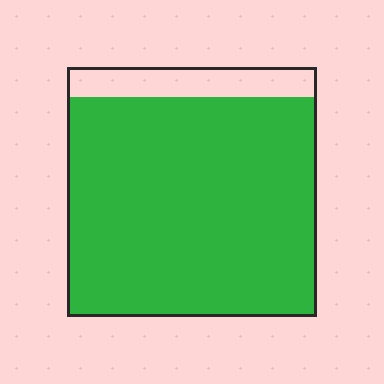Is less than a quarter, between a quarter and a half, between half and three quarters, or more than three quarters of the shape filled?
More than three quarters.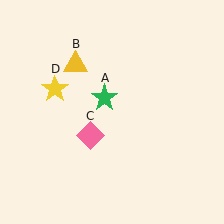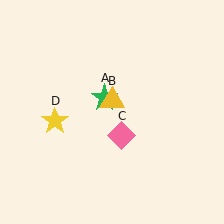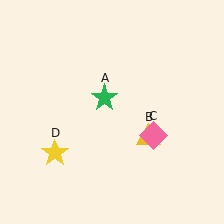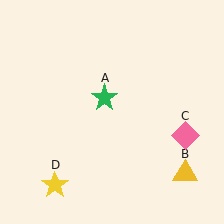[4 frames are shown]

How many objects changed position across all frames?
3 objects changed position: yellow triangle (object B), pink diamond (object C), yellow star (object D).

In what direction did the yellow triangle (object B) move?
The yellow triangle (object B) moved down and to the right.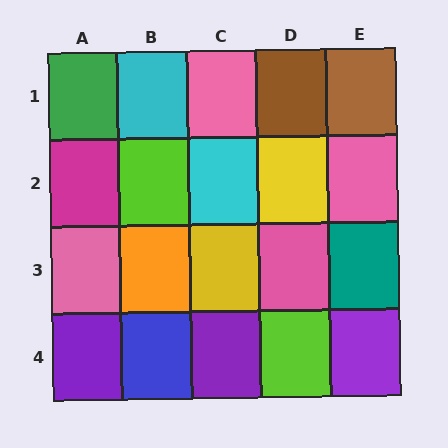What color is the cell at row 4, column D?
Lime.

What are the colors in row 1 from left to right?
Green, cyan, pink, brown, brown.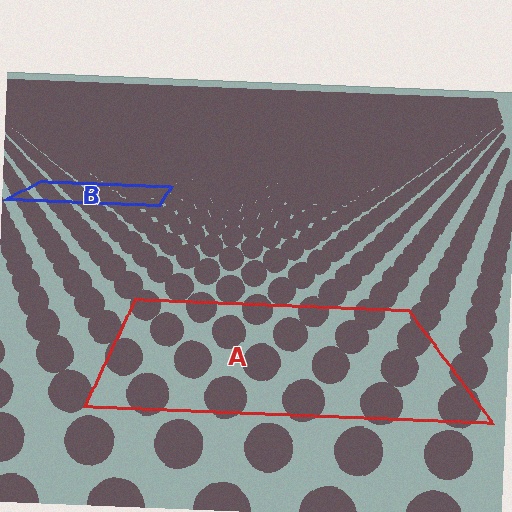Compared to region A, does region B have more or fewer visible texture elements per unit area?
Region B has more texture elements per unit area — they are packed more densely because it is farther away.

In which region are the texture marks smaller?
The texture marks are smaller in region B, because it is farther away.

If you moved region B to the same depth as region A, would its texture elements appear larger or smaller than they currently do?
They would appear larger. At a closer depth, the same texture elements are projected at a bigger on-screen size.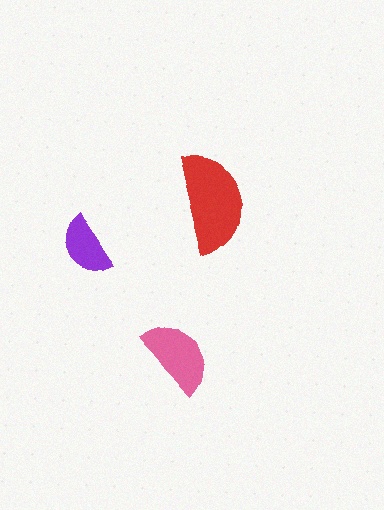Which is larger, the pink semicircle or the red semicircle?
The red one.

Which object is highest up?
The red semicircle is topmost.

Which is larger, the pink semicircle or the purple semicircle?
The pink one.